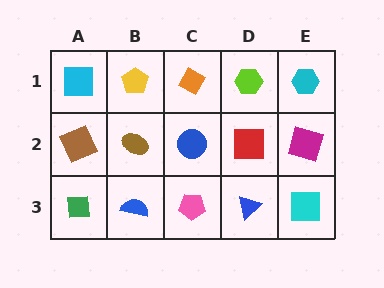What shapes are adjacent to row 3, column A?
A brown square (row 2, column A), a blue semicircle (row 3, column B).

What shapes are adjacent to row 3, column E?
A magenta square (row 2, column E), a blue triangle (row 3, column D).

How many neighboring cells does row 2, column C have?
4.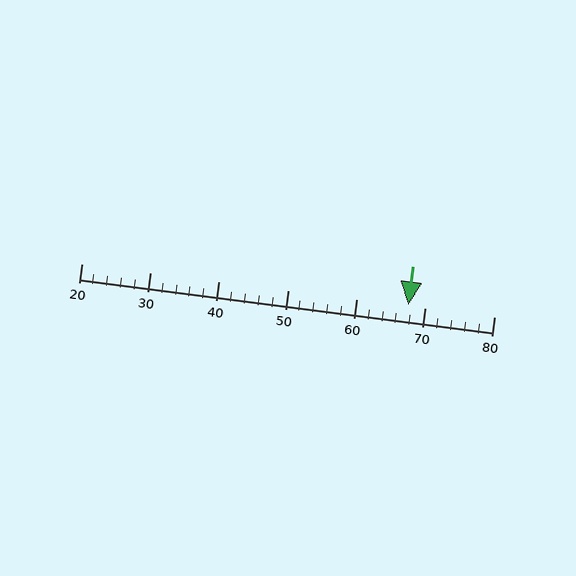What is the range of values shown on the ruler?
The ruler shows values from 20 to 80.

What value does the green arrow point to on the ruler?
The green arrow points to approximately 68.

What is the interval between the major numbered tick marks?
The major tick marks are spaced 10 units apart.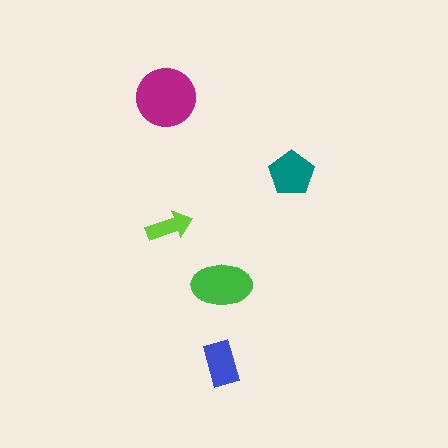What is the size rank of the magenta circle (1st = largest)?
1st.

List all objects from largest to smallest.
The magenta circle, the green ellipse, the teal pentagon, the blue rectangle, the lime arrow.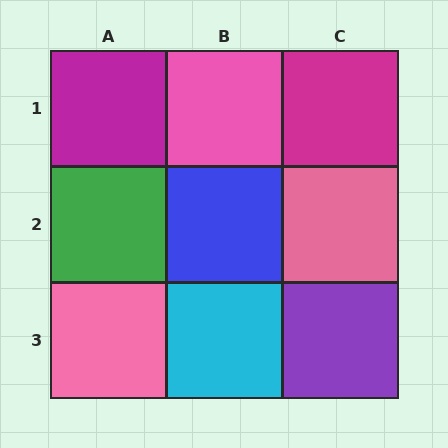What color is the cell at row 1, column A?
Magenta.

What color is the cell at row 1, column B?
Pink.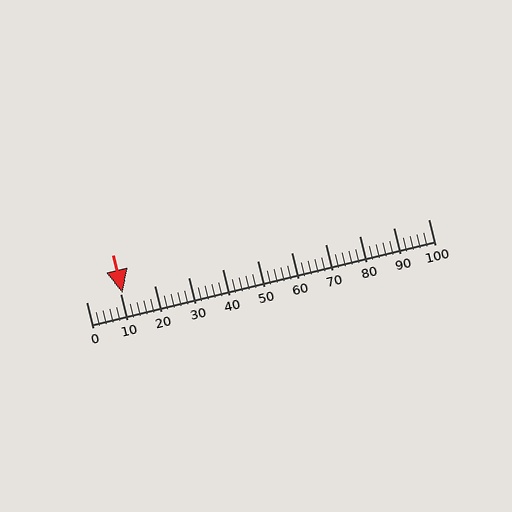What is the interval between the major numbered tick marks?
The major tick marks are spaced 10 units apart.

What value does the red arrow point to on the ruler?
The red arrow points to approximately 11.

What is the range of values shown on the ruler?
The ruler shows values from 0 to 100.